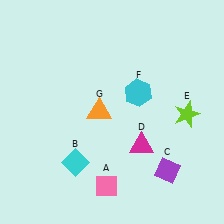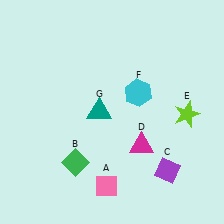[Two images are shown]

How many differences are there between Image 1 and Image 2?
There are 2 differences between the two images.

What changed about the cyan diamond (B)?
In Image 1, B is cyan. In Image 2, it changed to green.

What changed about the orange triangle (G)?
In Image 1, G is orange. In Image 2, it changed to teal.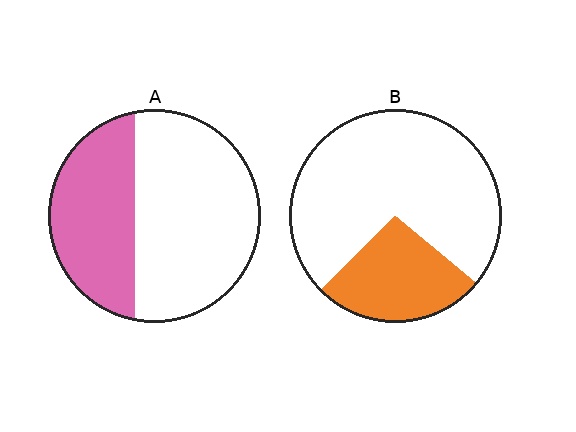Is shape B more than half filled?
No.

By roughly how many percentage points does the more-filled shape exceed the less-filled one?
By roughly 10 percentage points (A over B).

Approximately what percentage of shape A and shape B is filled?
A is approximately 40% and B is approximately 25%.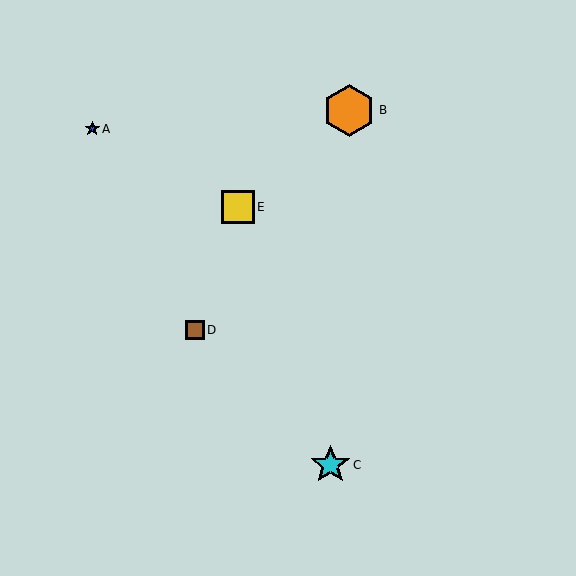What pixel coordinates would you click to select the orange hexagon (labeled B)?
Click at (349, 110) to select the orange hexagon B.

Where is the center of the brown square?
The center of the brown square is at (195, 330).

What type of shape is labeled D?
Shape D is a brown square.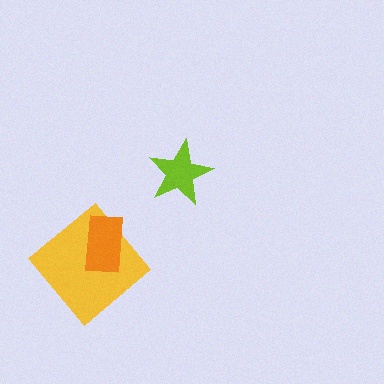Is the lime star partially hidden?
No, no other shape covers it.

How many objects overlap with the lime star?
0 objects overlap with the lime star.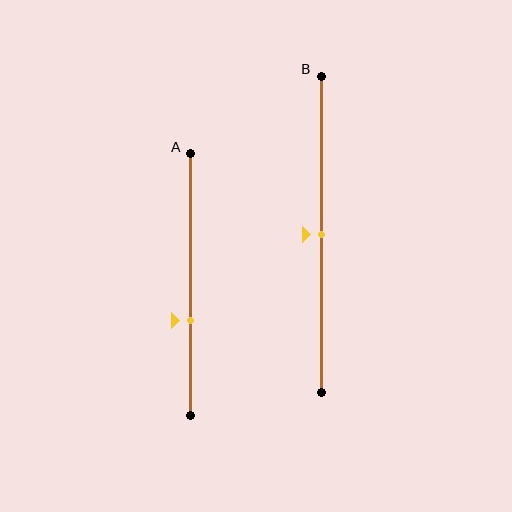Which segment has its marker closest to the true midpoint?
Segment B has its marker closest to the true midpoint.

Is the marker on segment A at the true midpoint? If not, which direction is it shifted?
No, the marker on segment A is shifted downward by about 14% of the segment length.